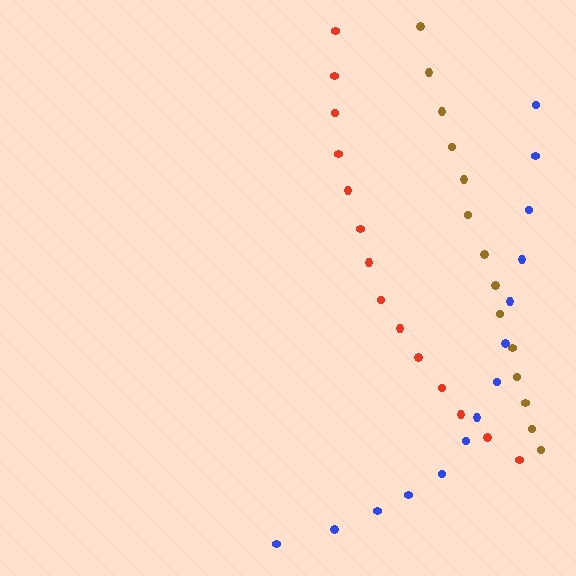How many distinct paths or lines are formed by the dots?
There are 3 distinct paths.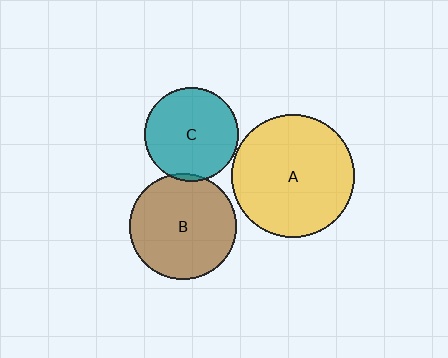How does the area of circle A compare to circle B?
Approximately 1.3 times.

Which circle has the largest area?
Circle A (yellow).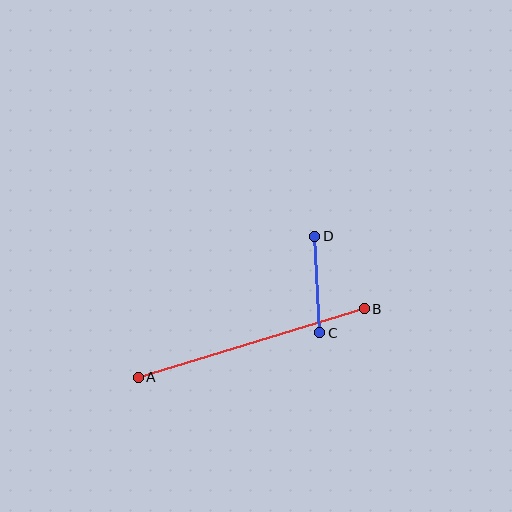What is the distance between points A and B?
The distance is approximately 236 pixels.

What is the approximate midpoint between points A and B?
The midpoint is at approximately (251, 343) pixels.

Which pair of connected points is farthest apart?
Points A and B are farthest apart.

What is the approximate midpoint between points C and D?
The midpoint is at approximately (317, 285) pixels.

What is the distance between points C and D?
The distance is approximately 97 pixels.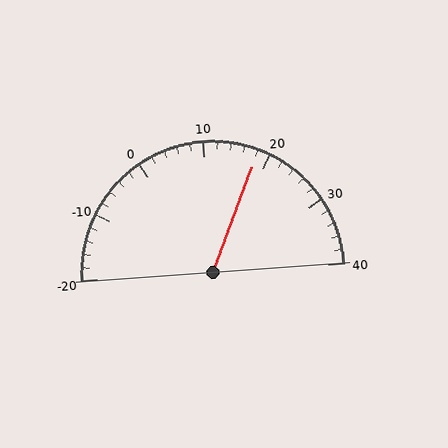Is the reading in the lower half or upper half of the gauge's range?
The reading is in the upper half of the range (-20 to 40).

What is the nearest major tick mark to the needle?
The nearest major tick mark is 20.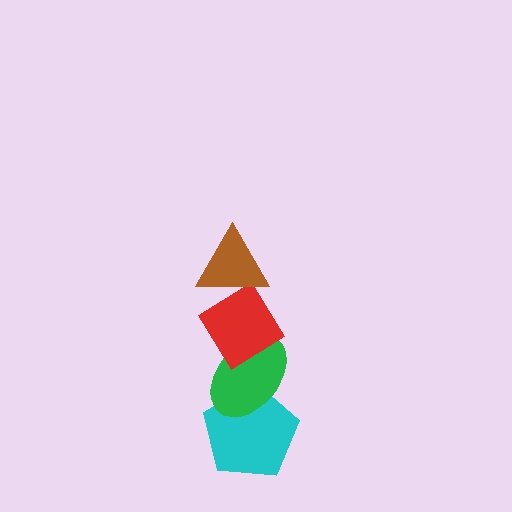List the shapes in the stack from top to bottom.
From top to bottom: the brown triangle, the red diamond, the green ellipse, the cyan pentagon.